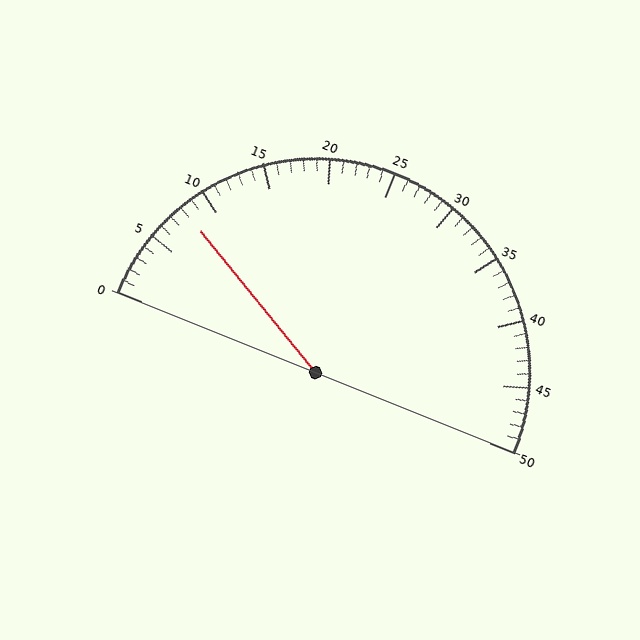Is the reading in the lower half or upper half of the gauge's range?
The reading is in the lower half of the range (0 to 50).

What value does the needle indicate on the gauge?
The needle indicates approximately 8.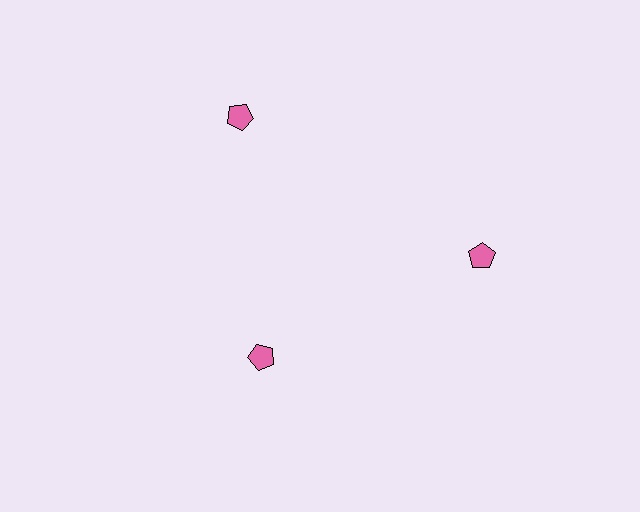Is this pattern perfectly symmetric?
No. The 3 pink pentagons are arranged in a ring, but one element near the 7 o'clock position is pulled inward toward the center, breaking the 3-fold rotational symmetry.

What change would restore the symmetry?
The symmetry would be restored by moving it outward, back onto the ring so that all 3 pentagons sit at equal angles and equal distance from the center.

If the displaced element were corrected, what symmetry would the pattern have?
It would have 3-fold rotational symmetry — the pattern would map onto itself every 120 degrees.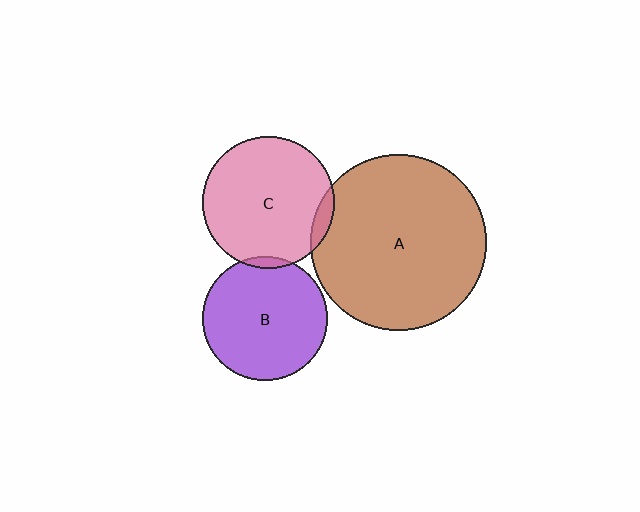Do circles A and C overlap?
Yes.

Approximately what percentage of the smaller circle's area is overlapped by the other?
Approximately 5%.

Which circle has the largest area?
Circle A (brown).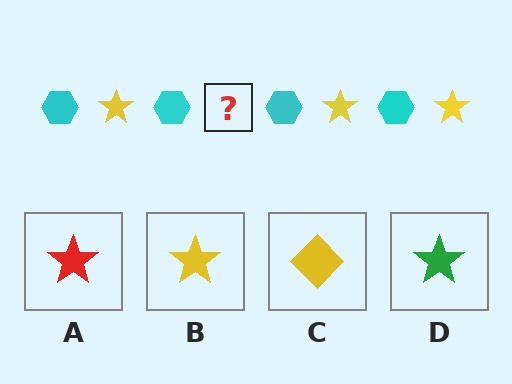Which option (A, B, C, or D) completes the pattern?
B.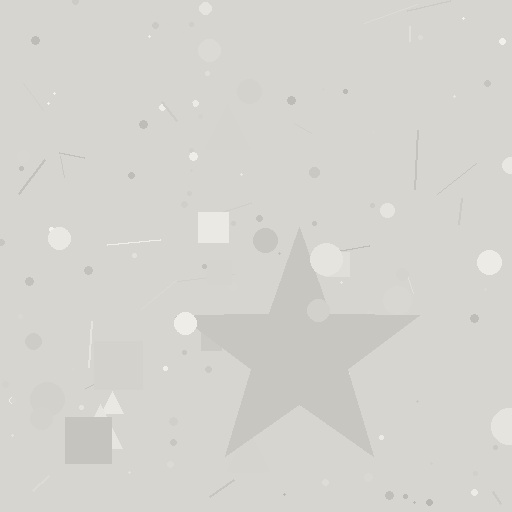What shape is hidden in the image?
A star is hidden in the image.